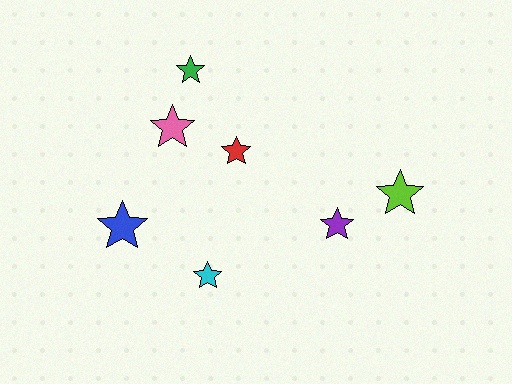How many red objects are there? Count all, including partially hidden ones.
There is 1 red object.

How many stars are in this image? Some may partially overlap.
There are 7 stars.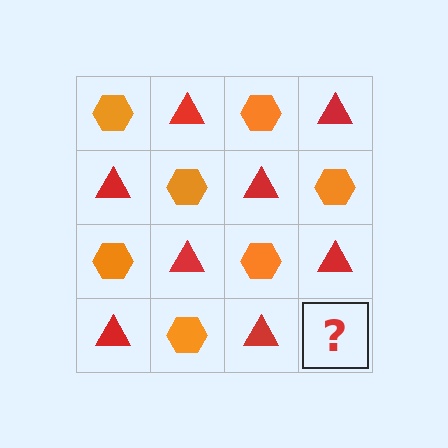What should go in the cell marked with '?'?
The missing cell should contain an orange hexagon.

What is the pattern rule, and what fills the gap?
The rule is that it alternates orange hexagon and red triangle in a checkerboard pattern. The gap should be filled with an orange hexagon.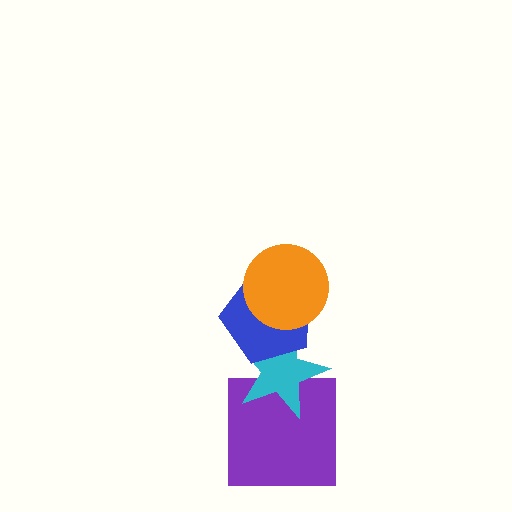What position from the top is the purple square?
The purple square is 4th from the top.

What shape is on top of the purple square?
The cyan star is on top of the purple square.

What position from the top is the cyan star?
The cyan star is 3rd from the top.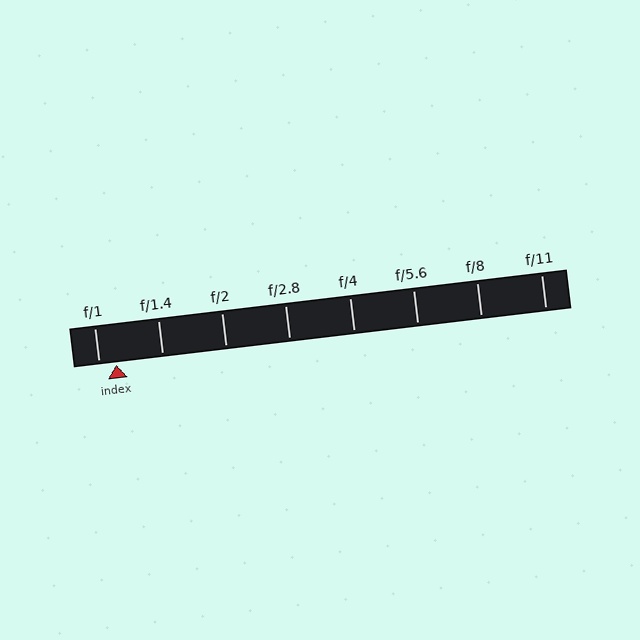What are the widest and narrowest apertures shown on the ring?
The widest aperture shown is f/1 and the narrowest is f/11.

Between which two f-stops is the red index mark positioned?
The index mark is between f/1 and f/1.4.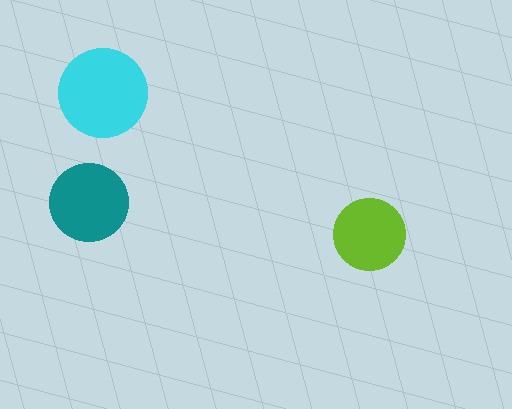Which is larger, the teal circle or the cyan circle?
The cyan one.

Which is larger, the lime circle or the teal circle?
The teal one.